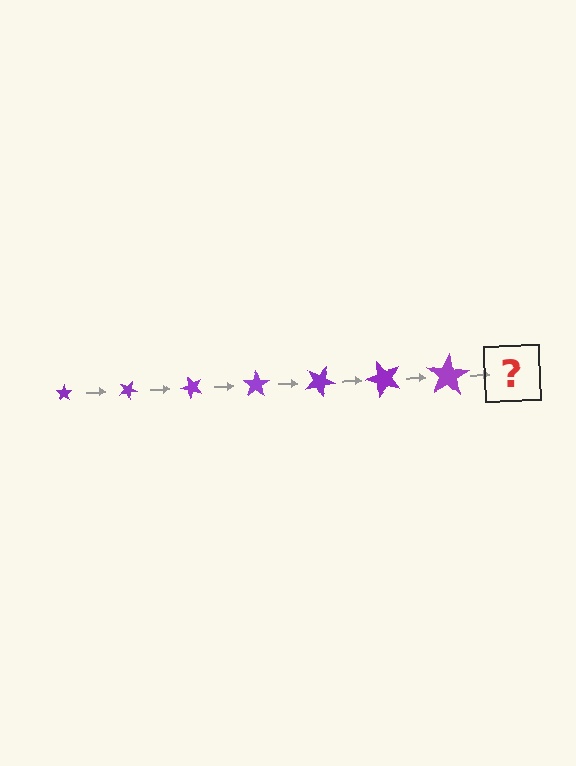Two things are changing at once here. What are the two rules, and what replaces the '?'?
The two rules are that the star grows larger each step and it rotates 25 degrees each step. The '?' should be a star, larger than the previous one and rotated 175 degrees from the start.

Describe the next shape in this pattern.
It should be a star, larger than the previous one and rotated 175 degrees from the start.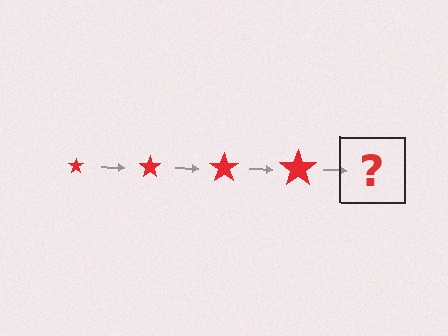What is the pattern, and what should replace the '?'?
The pattern is that the star gets progressively larger each step. The '?' should be a red star, larger than the previous one.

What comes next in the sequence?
The next element should be a red star, larger than the previous one.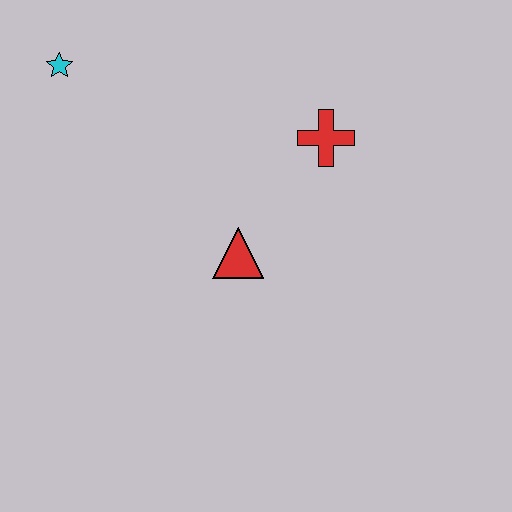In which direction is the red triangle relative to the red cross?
The red triangle is below the red cross.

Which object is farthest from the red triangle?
The cyan star is farthest from the red triangle.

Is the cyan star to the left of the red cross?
Yes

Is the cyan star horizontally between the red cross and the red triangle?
No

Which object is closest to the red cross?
The red triangle is closest to the red cross.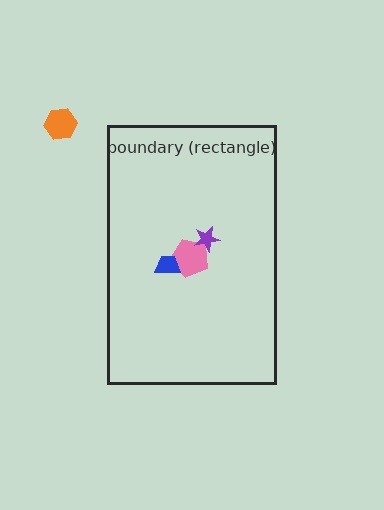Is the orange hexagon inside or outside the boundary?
Outside.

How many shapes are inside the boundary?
3 inside, 1 outside.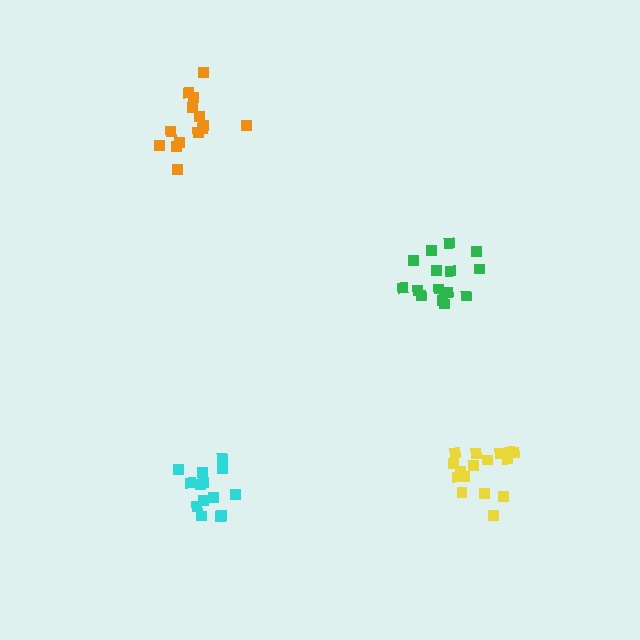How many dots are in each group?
Group 1: 16 dots, Group 2: 17 dots, Group 3: 14 dots, Group 4: 14 dots (61 total).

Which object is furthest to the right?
The yellow cluster is rightmost.